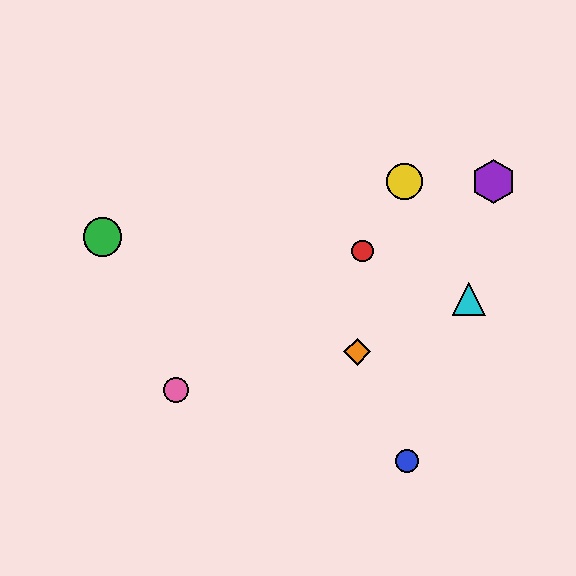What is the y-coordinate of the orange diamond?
The orange diamond is at y≈352.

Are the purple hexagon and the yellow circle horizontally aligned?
Yes, both are at y≈181.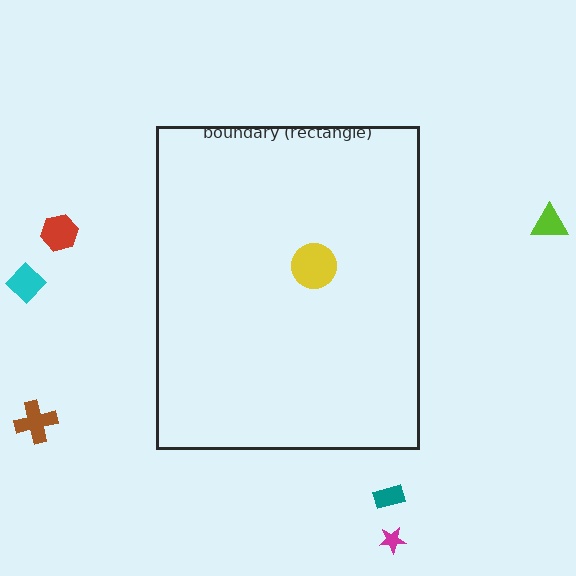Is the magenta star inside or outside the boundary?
Outside.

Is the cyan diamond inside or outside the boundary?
Outside.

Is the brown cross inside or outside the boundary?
Outside.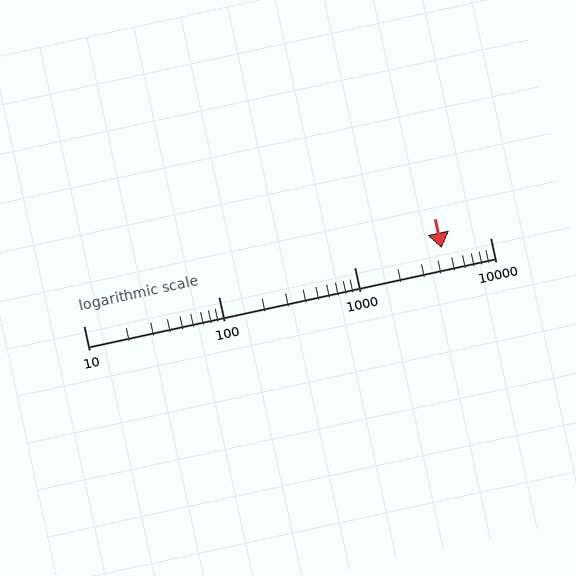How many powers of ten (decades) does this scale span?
The scale spans 3 decades, from 10 to 10000.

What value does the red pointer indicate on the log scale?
The pointer indicates approximately 4400.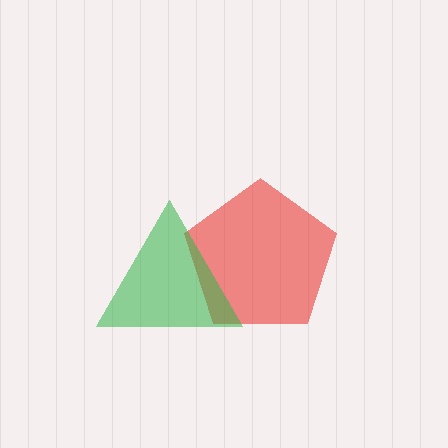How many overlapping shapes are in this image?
There are 2 overlapping shapes in the image.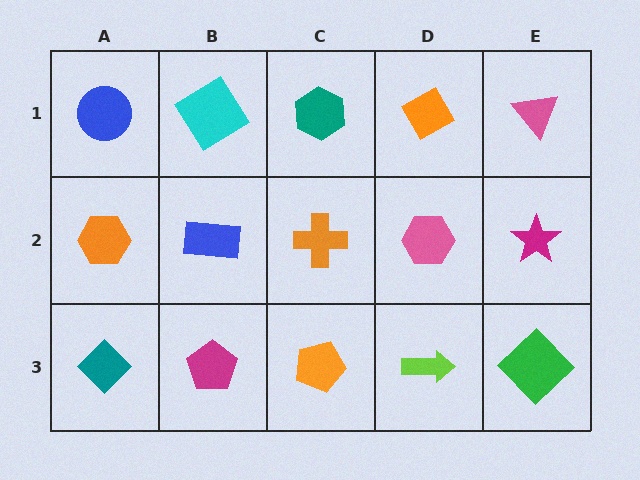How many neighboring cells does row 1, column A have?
2.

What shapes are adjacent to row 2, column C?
A teal hexagon (row 1, column C), an orange pentagon (row 3, column C), a blue rectangle (row 2, column B), a pink hexagon (row 2, column D).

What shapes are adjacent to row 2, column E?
A pink triangle (row 1, column E), a green diamond (row 3, column E), a pink hexagon (row 2, column D).